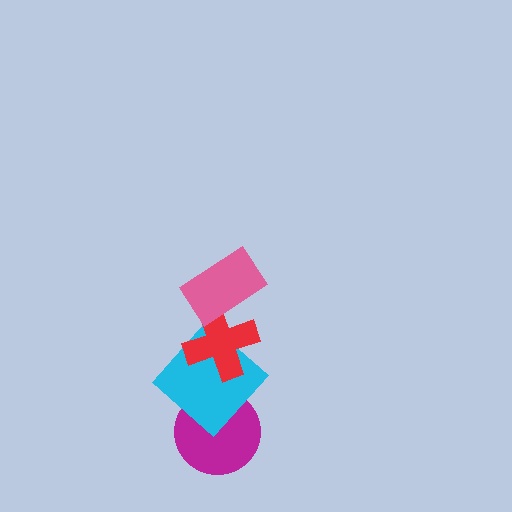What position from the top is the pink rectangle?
The pink rectangle is 1st from the top.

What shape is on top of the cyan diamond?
The red cross is on top of the cyan diamond.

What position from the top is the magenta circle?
The magenta circle is 4th from the top.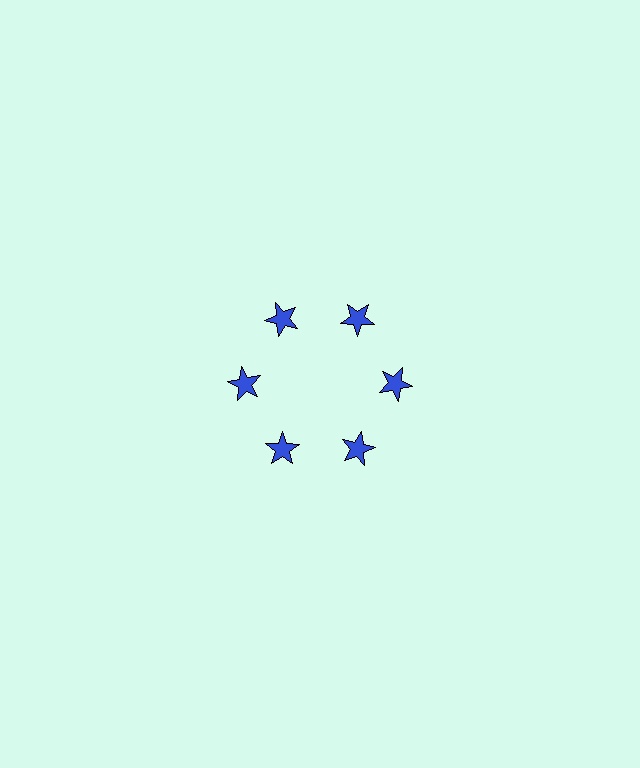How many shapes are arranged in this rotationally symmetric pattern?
There are 6 shapes, arranged in 6 groups of 1.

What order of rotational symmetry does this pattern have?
This pattern has 6-fold rotational symmetry.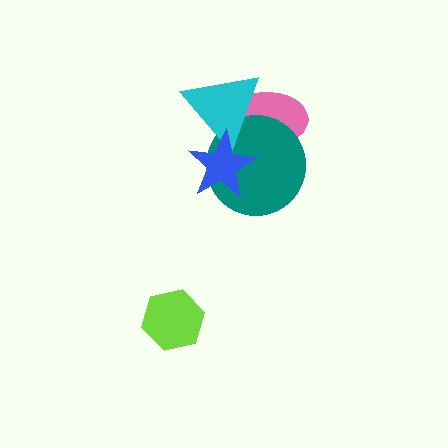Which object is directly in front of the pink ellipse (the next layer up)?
The teal circle is directly in front of the pink ellipse.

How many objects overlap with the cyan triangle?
3 objects overlap with the cyan triangle.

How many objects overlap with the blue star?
3 objects overlap with the blue star.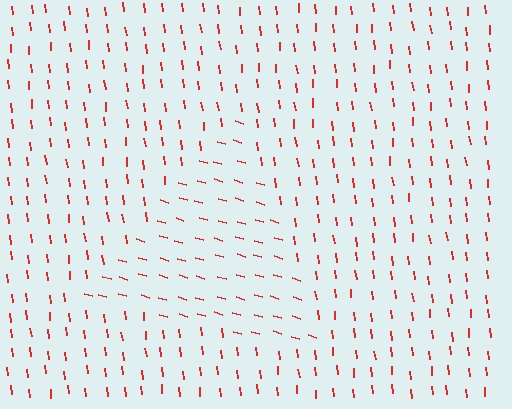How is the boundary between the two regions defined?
The boundary is defined purely by a change in line orientation (approximately 67 degrees difference). All lines are the same color and thickness.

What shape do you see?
I see a triangle.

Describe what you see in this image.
The image is filled with small red line segments. A triangle region in the image has lines oriented differently from the surrounding lines, creating a visible texture boundary.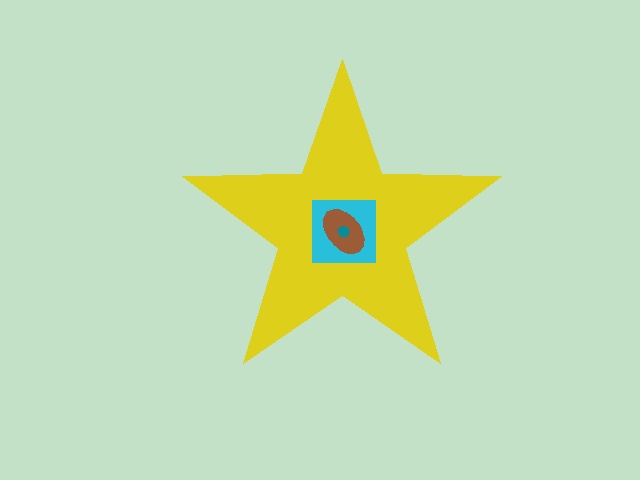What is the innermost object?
The teal pentagon.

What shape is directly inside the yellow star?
The cyan square.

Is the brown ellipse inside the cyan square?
Yes.